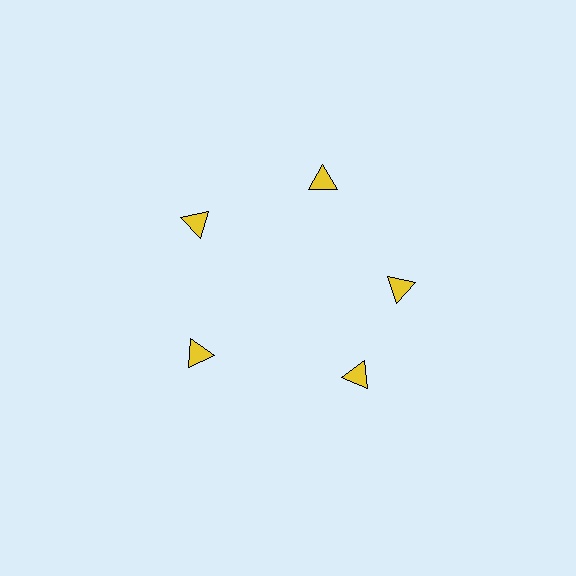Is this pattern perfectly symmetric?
No. The 5 yellow triangles are arranged in a ring, but one element near the 5 o'clock position is rotated out of alignment along the ring, breaking the 5-fold rotational symmetry.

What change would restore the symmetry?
The symmetry would be restored by rotating it back into even spacing with its neighbors so that all 5 triangles sit at equal angles and equal distance from the center.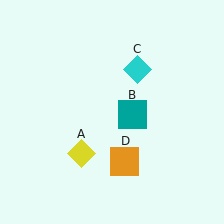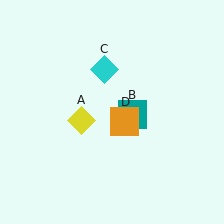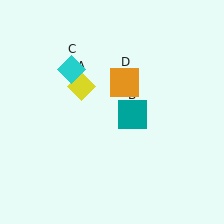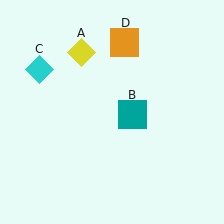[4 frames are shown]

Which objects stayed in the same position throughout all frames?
Teal square (object B) remained stationary.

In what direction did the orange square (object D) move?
The orange square (object D) moved up.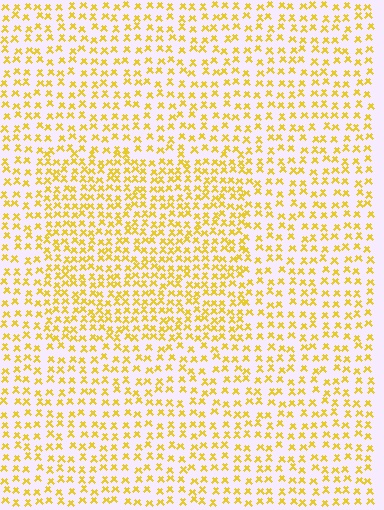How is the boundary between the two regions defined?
The boundary is defined by a change in element density (approximately 1.6x ratio). All elements are the same color, size, and shape.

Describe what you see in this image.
The image contains small yellow elements arranged at two different densities. A rectangle-shaped region is visible where the elements are more densely packed than the surrounding area.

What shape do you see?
I see a rectangle.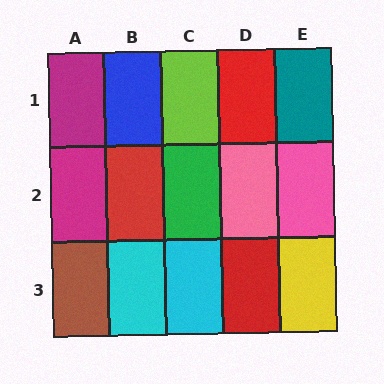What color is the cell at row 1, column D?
Red.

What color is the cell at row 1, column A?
Magenta.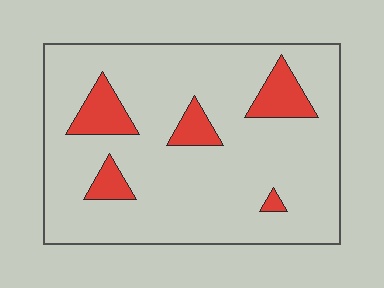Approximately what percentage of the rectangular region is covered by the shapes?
Approximately 15%.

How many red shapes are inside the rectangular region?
5.